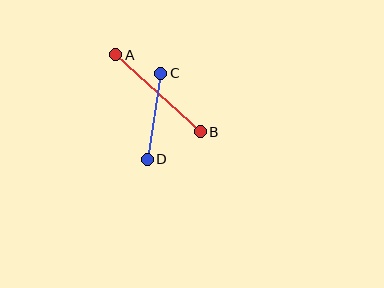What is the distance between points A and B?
The distance is approximately 114 pixels.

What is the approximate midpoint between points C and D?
The midpoint is at approximately (154, 116) pixels.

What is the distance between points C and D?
The distance is approximately 87 pixels.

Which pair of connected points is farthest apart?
Points A and B are farthest apart.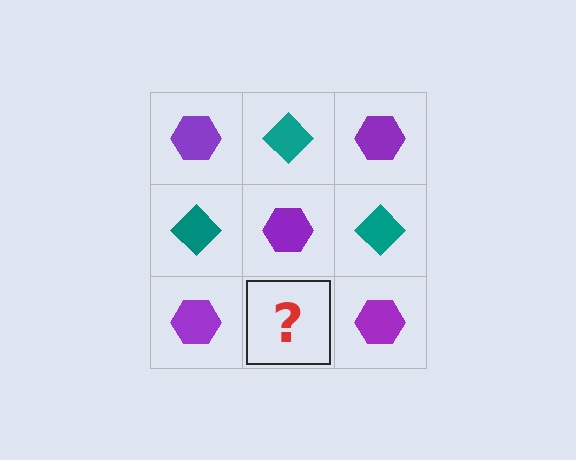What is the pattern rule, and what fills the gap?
The rule is that it alternates purple hexagon and teal diamond in a checkerboard pattern. The gap should be filled with a teal diamond.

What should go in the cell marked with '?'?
The missing cell should contain a teal diamond.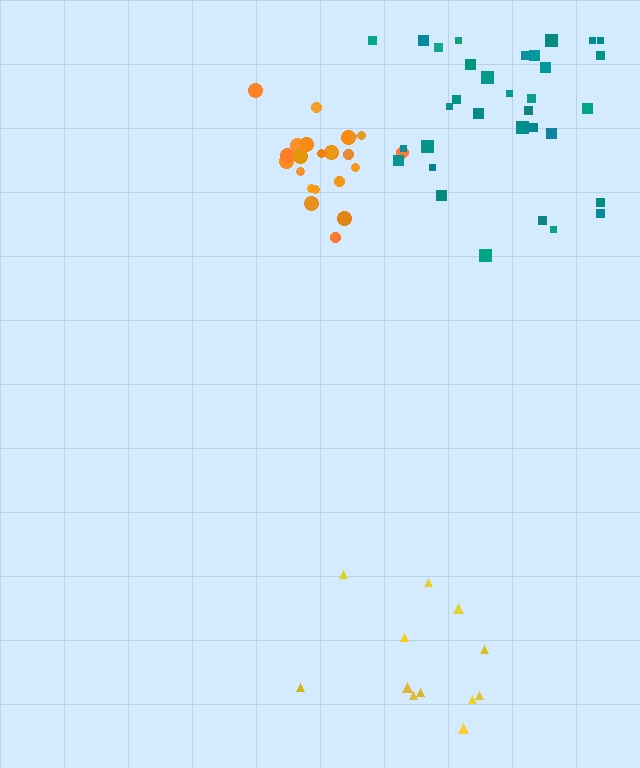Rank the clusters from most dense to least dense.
orange, teal, yellow.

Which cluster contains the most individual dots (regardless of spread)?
Teal (34).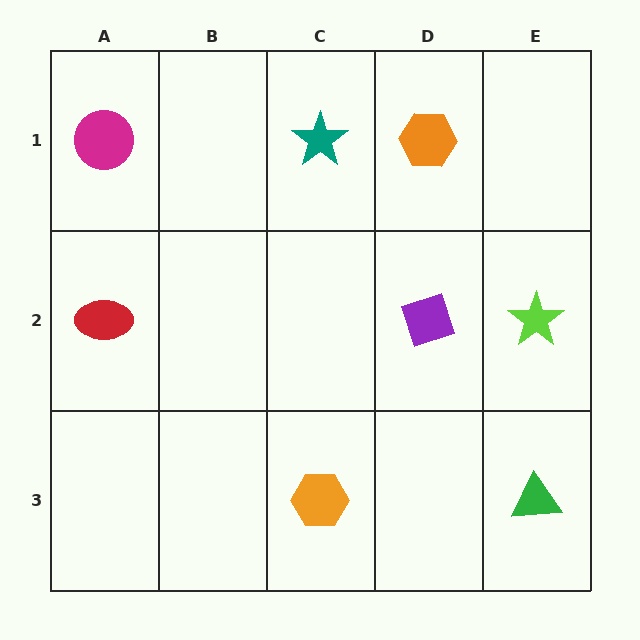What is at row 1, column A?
A magenta circle.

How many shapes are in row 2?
3 shapes.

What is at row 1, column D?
An orange hexagon.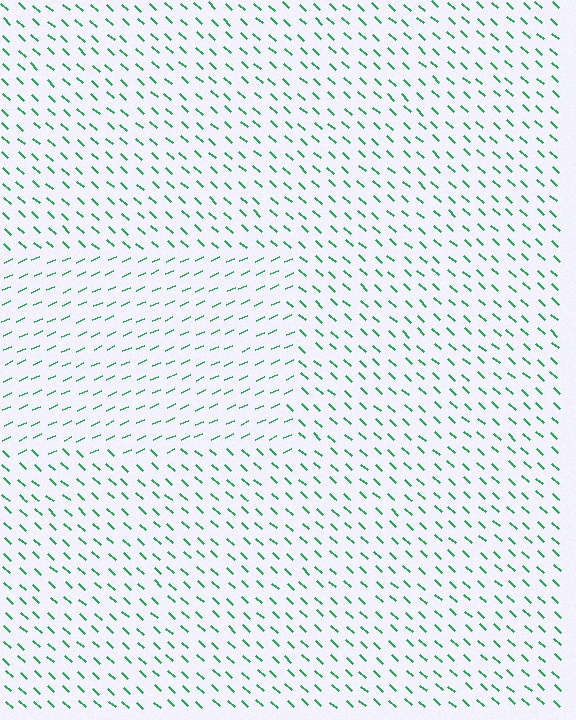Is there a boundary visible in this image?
Yes, there is a texture boundary formed by a change in line orientation.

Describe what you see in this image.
The image is filled with small green line segments. A rectangle region in the image has lines oriented differently from the surrounding lines, creating a visible texture boundary.